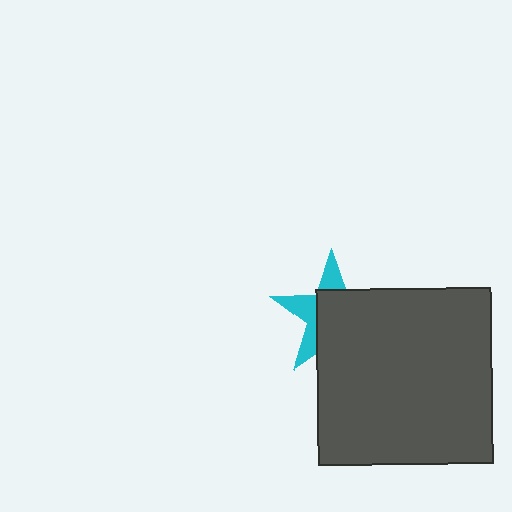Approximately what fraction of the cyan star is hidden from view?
Roughly 63% of the cyan star is hidden behind the dark gray square.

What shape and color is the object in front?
The object in front is a dark gray square.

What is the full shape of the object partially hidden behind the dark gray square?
The partially hidden object is a cyan star.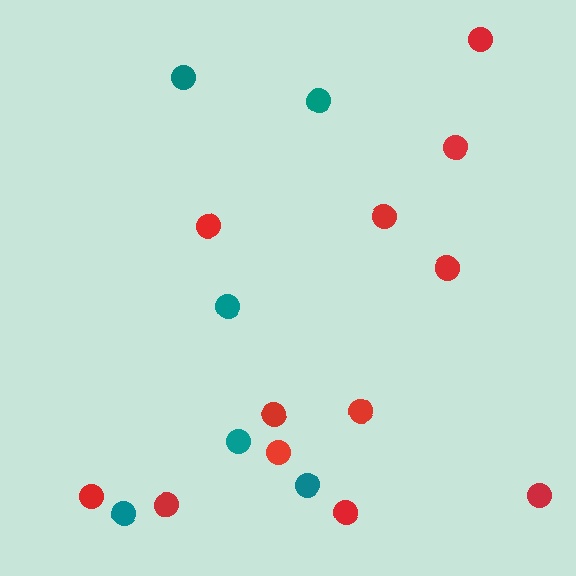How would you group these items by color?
There are 2 groups: one group of teal circles (6) and one group of red circles (12).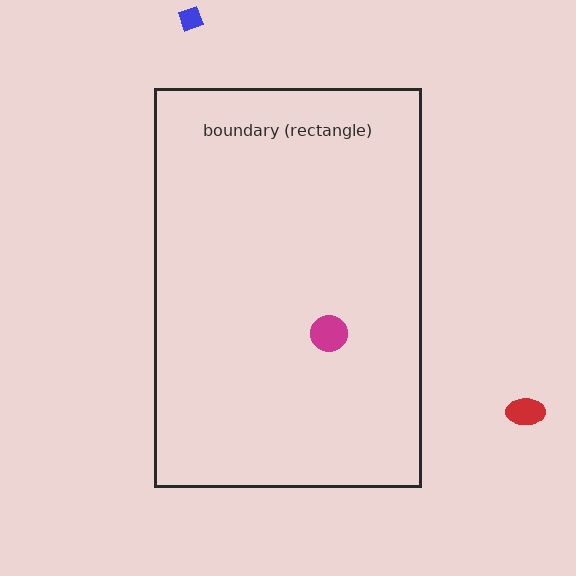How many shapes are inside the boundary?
1 inside, 2 outside.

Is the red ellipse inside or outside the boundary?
Outside.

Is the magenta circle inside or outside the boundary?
Inside.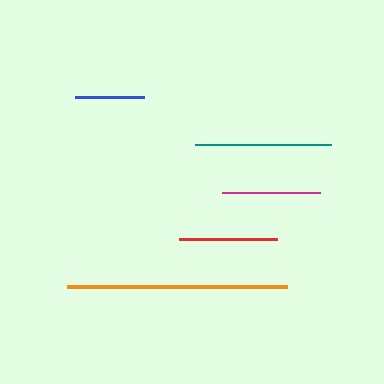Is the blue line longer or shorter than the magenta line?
The magenta line is longer than the blue line.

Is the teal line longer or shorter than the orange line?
The orange line is longer than the teal line.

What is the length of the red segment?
The red segment is approximately 98 pixels long.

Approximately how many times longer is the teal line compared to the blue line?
The teal line is approximately 2.0 times the length of the blue line.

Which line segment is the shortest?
The blue line is the shortest at approximately 69 pixels.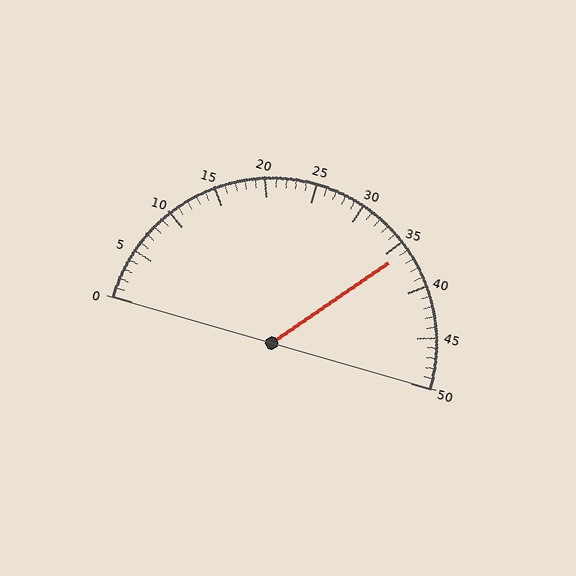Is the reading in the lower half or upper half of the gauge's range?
The reading is in the upper half of the range (0 to 50).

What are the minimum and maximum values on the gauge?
The gauge ranges from 0 to 50.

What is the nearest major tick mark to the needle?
The nearest major tick mark is 35.